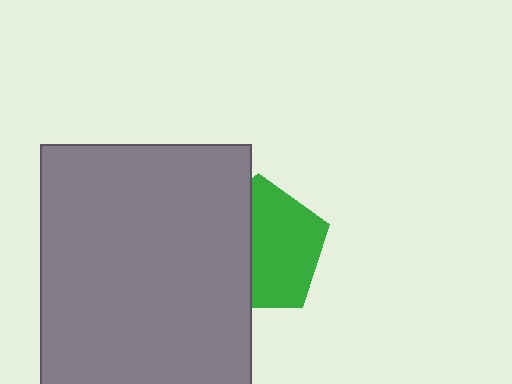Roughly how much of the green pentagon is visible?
About half of it is visible (roughly 57%).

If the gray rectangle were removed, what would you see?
You would see the complete green pentagon.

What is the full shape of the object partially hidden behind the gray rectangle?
The partially hidden object is a green pentagon.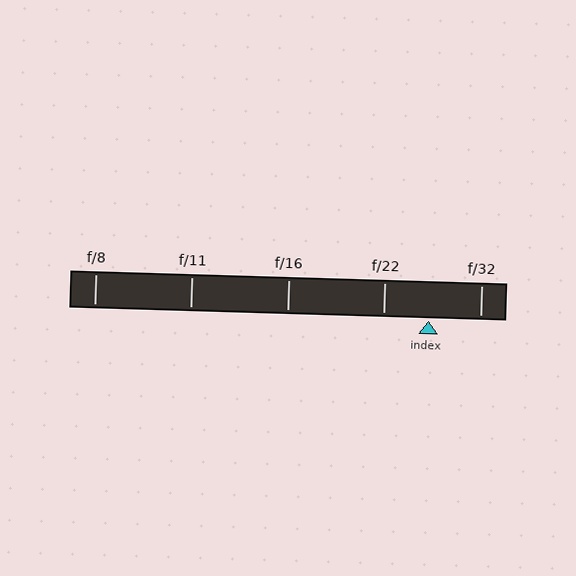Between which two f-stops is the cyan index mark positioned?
The index mark is between f/22 and f/32.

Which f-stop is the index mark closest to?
The index mark is closest to f/22.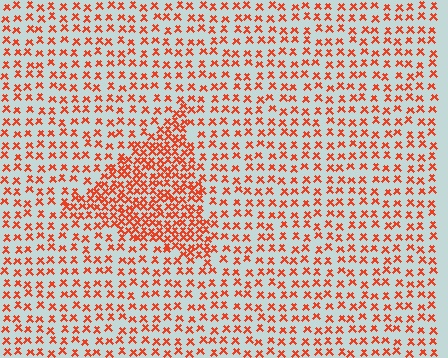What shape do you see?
I see a triangle.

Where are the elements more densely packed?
The elements are more densely packed inside the triangle boundary.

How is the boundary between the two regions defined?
The boundary is defined by a change in element density (approximately 2.2x ratio). All elements are the same color, size, and shape.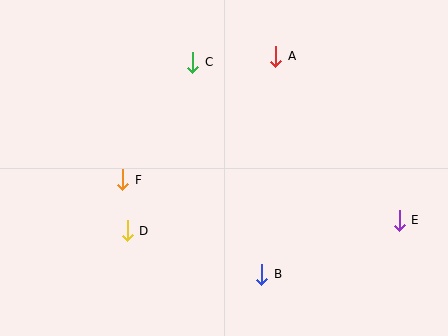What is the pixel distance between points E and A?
The distance between E and A is 206 pixels.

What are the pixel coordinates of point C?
Point C is at (193, 62).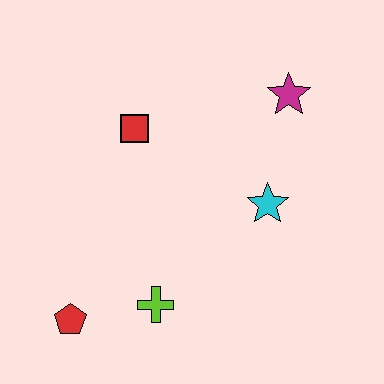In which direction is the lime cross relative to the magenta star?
The lime cross is below the magenta star.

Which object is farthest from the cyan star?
The red pentagon is farthest from the cyan star.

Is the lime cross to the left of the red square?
No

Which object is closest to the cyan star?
The magenta star is closest to the cyan star.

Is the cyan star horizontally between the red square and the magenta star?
Yes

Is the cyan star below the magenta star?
Yes